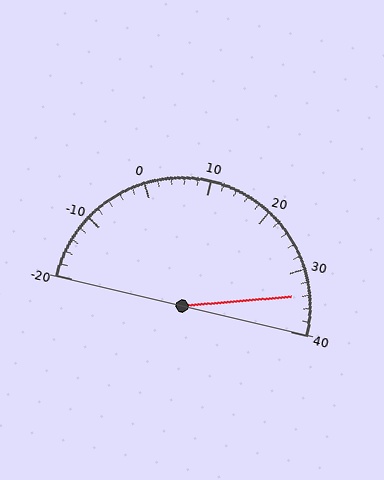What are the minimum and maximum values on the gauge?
The gauge ranges from -20 to 40.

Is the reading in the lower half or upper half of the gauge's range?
The reading is in the upper half of the range (-20 to 40).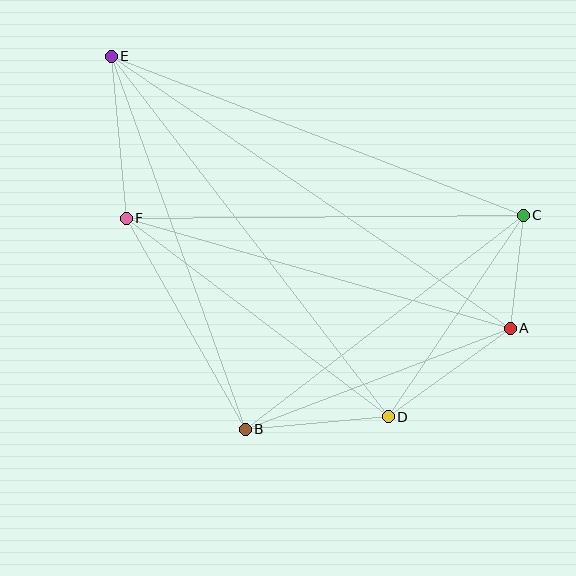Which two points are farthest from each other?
Points A and E are farthest from each other.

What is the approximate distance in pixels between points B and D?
The distance between B and D is approximately 144 pixels.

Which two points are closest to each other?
Points A and C are closest to each other.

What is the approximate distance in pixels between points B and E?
The distance between B and E is approximately 396 pixels.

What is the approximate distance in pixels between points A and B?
The distance between A and B is approximately 284 pixels.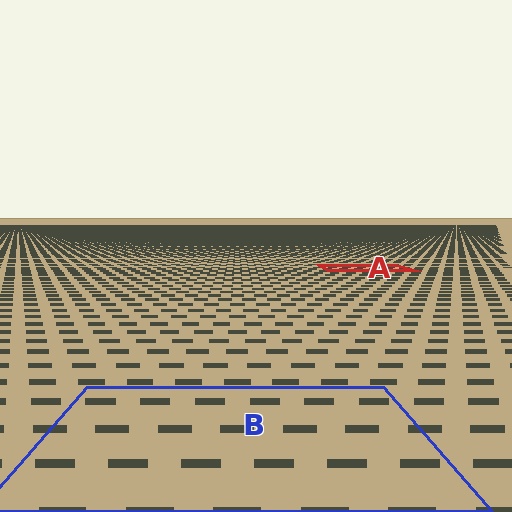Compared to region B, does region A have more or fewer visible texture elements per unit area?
Region A has more texture elements per unit area — they are packed more densely because it is farther away.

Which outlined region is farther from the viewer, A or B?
Region A is farther from the viewer — the texture elements inside it appear smaller and more densely packed.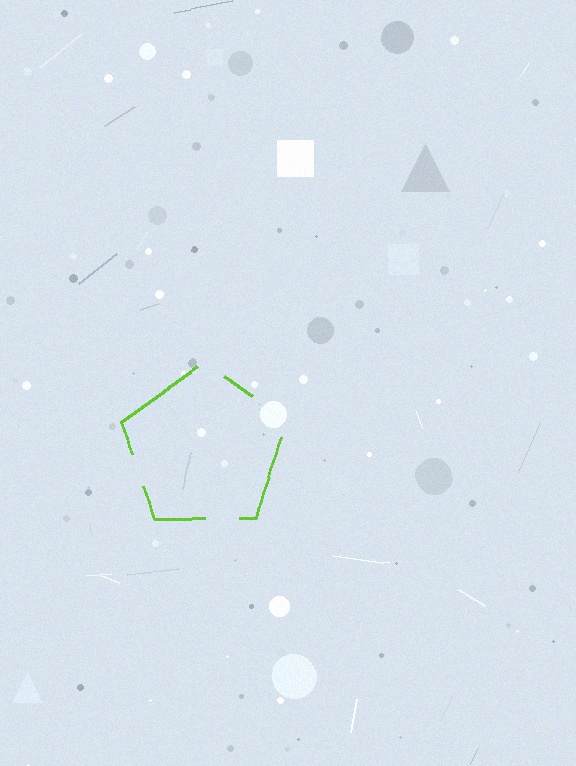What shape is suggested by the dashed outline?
The dashed outline suggests a pentagon.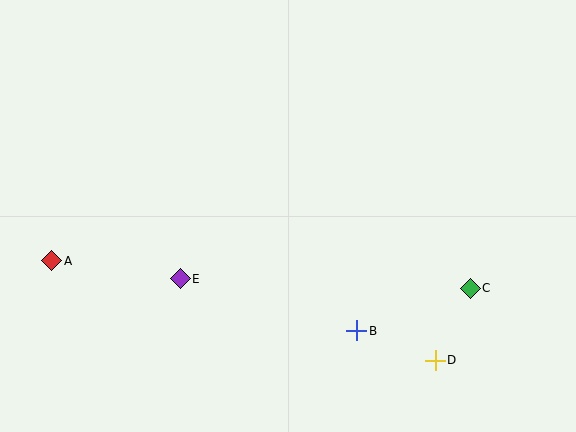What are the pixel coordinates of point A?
Point A is at (52, 261).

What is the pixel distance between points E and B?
The distance between E and B is 184 pixels.